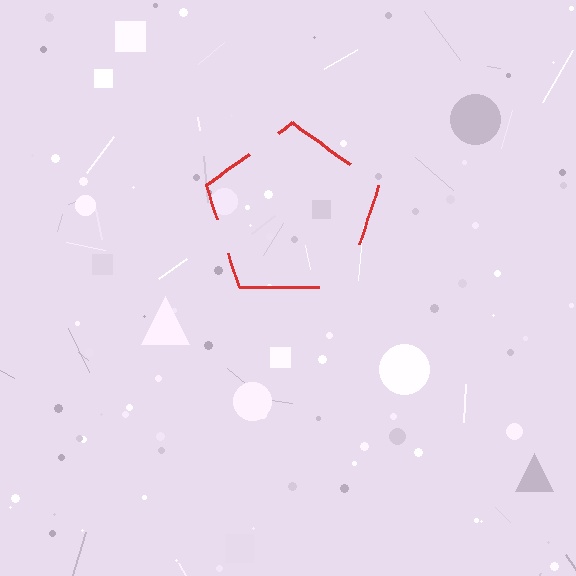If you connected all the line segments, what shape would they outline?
They would outline a pentagon.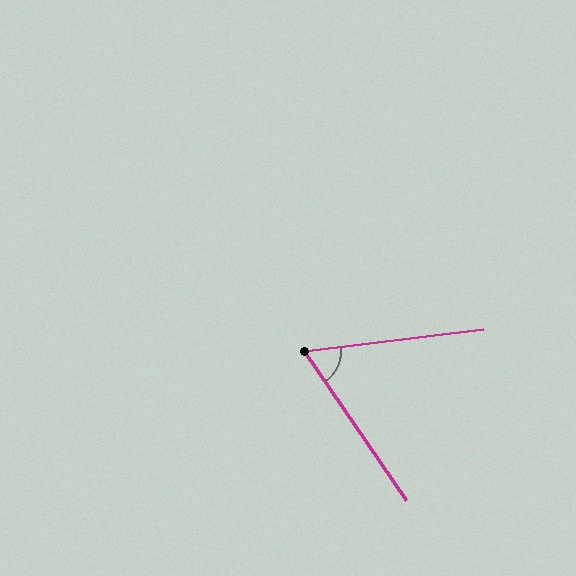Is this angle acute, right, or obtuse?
It is acute.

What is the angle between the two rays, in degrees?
Approximately 62 degrees.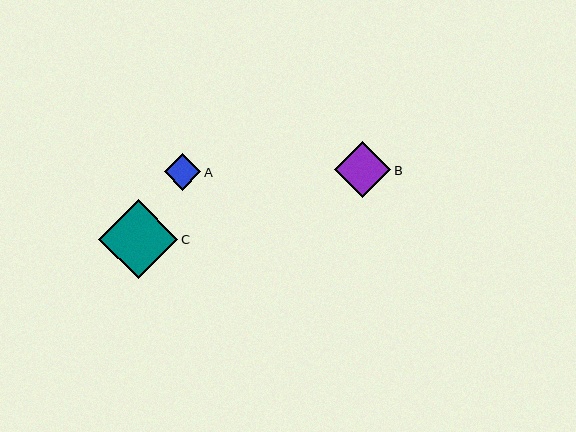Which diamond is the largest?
Diamond C is the largest with a size of approximately 79 pixels.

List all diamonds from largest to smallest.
From largest to smallest: C, B, A.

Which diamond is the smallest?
Diamond A is the smallest with a size of approximately 36 pixels.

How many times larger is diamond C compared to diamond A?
Diamond C is approximately 2.2 times the size of diamond A.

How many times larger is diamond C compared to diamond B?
Diamond C is approximately 1.4 times the size of diamond B.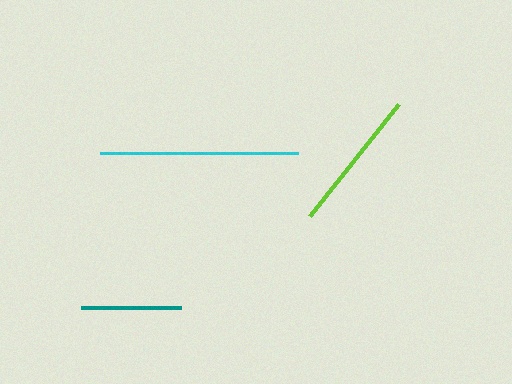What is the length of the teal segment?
The teal segment is approximately 100 pixels long.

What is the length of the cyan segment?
The cyan segment is approximately 198 pixels long.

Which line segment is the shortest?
The teal line is the shortest at approximately 100 pixels.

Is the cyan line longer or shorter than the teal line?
The cyan line is longer than the teal line.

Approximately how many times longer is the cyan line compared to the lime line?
The cyan line is approximately 1.4 times the length of the lime line.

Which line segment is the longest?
The cyan line is the longest at approximately 198 pixels.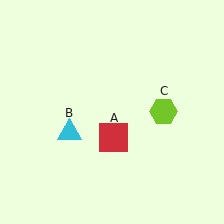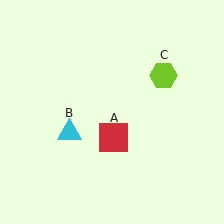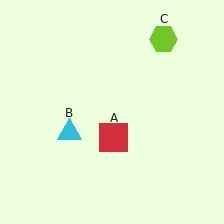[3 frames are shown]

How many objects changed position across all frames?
1 object changed position: lime hexagon (object C).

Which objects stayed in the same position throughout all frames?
Red square (object A) and cyan triangle (object B) remained stationary.